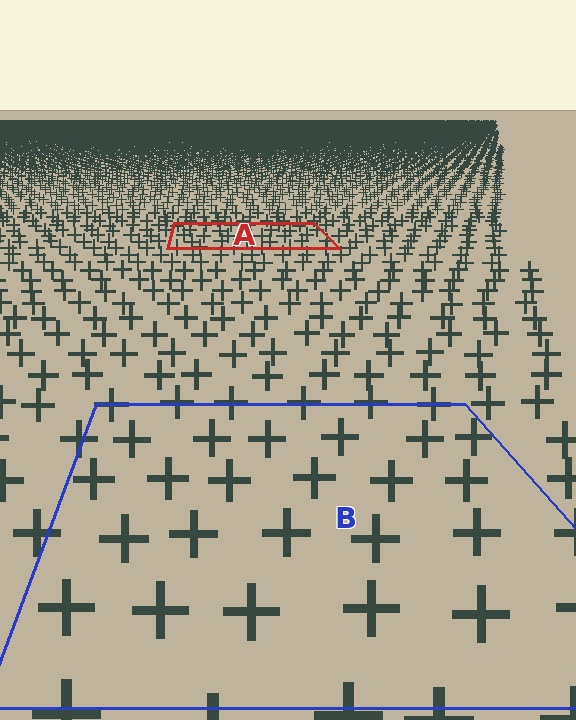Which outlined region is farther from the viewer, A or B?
Region A is farther from the viewer — the texture elements inside it appear smaller and more densely packed.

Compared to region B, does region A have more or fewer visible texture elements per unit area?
Region A has more texture elements per unit area — they are packed more densely because it is farther away.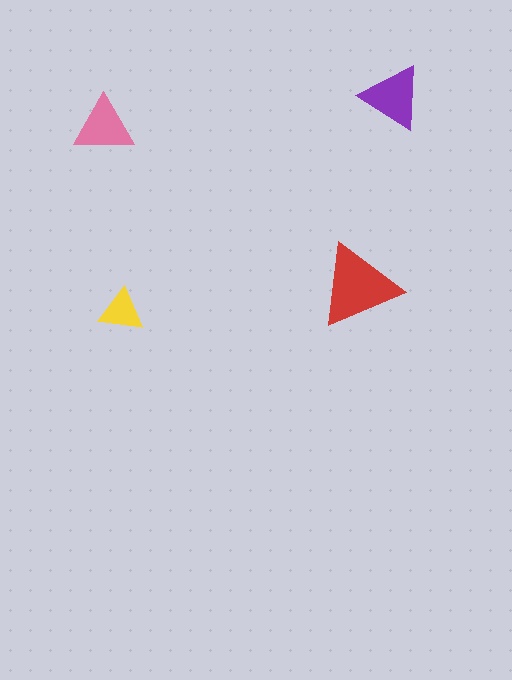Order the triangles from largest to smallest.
the red one, the purple one, the pink one, the yellow one.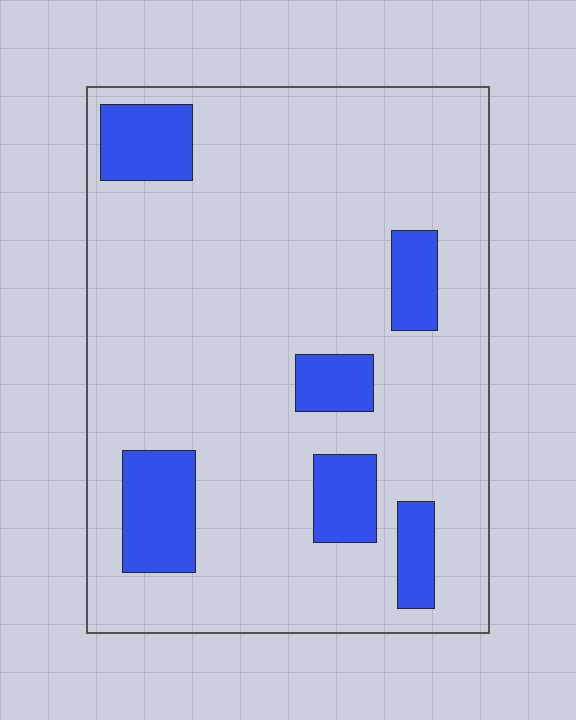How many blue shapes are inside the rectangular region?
6.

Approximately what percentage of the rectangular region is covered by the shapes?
Approximately 15%.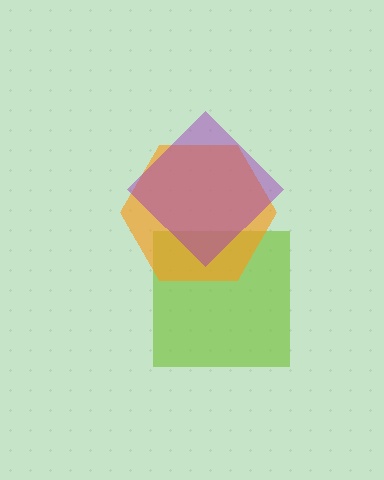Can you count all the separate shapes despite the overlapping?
Yes, there are 3 separate shapes.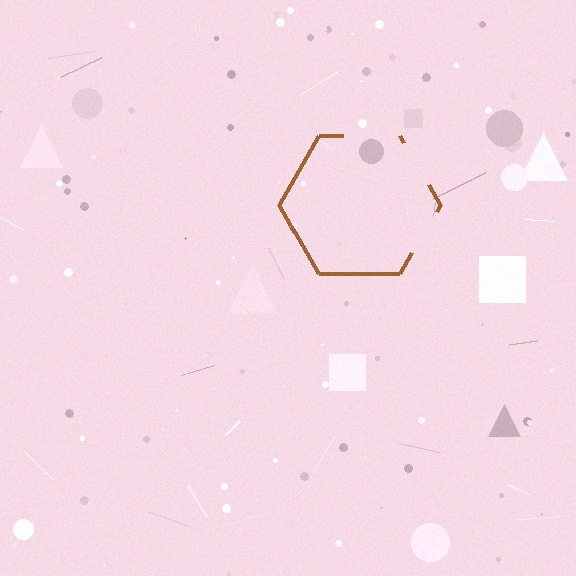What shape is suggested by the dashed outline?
The dashed outline suggests a hexagon.